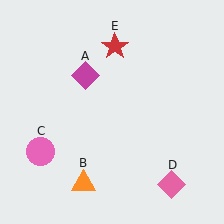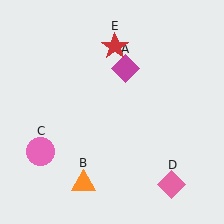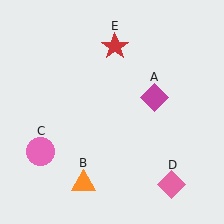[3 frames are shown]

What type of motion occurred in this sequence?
The magenta diamond (object A) rotated clockwise around the center of the scene.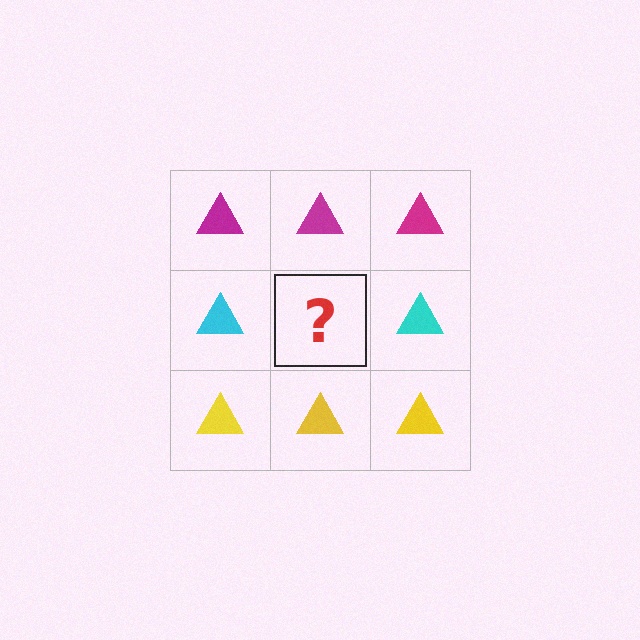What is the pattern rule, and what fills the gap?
The rule is that each row has a consistent color. The gap should be filled with a cyan triangle.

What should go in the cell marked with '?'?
The missing cell should contain a cyan triangle.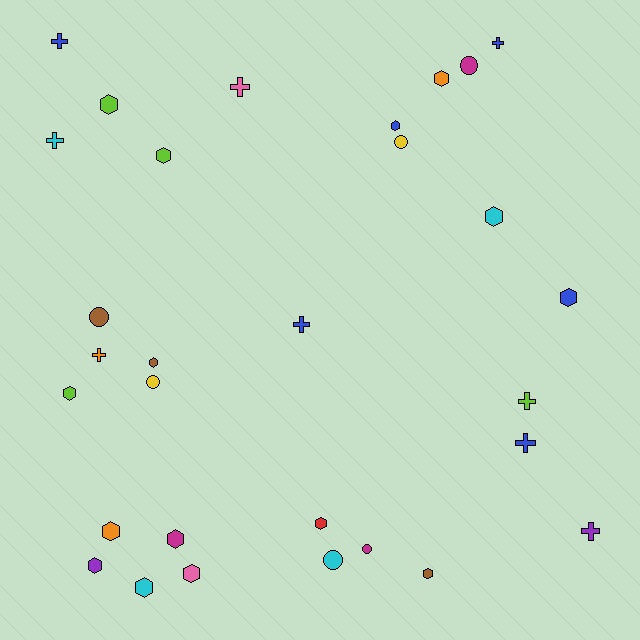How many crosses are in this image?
There are 9 crosses.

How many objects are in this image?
There are 30 objects.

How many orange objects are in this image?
There are 3 orange objects.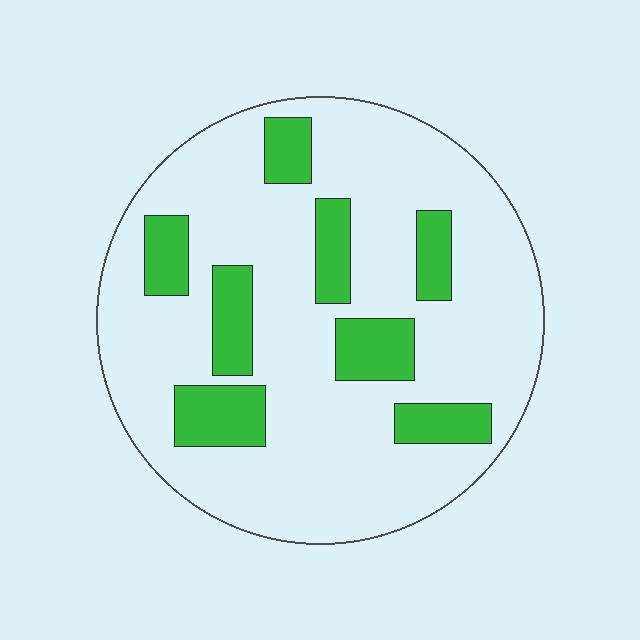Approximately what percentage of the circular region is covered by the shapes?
Approximately 20%.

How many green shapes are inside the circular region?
8.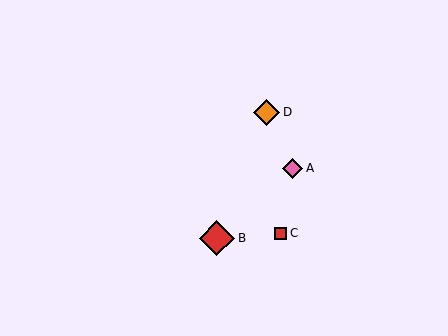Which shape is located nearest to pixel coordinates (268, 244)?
The red square (labeled C) at (281, 233) is nearest to that location.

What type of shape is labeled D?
Shape D is an orange diamond.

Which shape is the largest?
The red diamond (labeled B) is the largest.